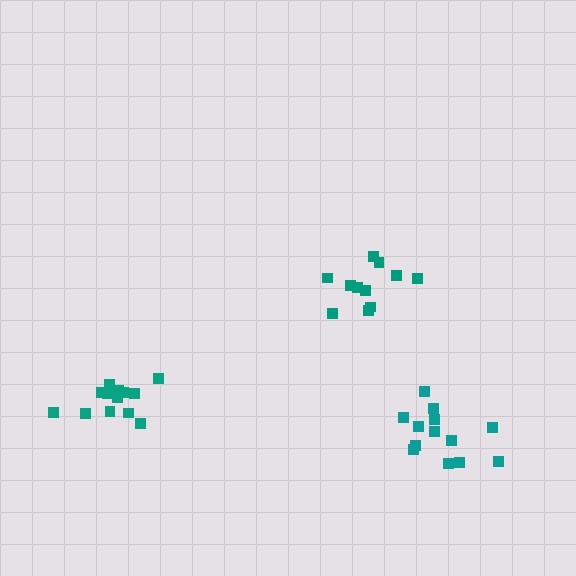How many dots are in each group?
Group 1: 11 dots, Group 2: 13 dots, Group 3: 13 dots (37 total).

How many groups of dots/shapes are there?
There are 3 groups.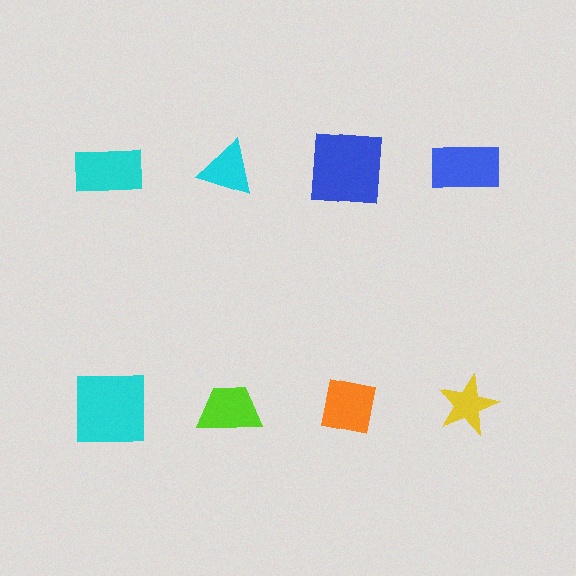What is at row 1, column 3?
A blue square.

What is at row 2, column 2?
A lime trapezoid.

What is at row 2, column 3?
An orange square.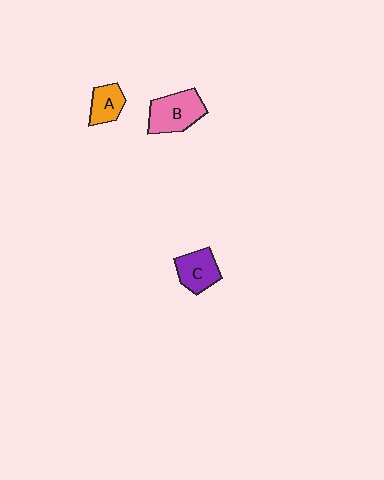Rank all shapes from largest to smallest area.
From largest to smallest: B (pink), C (purple), A (orange).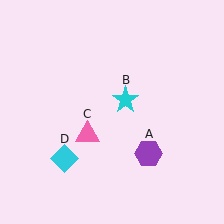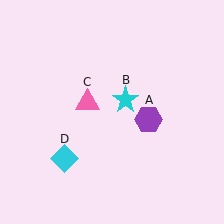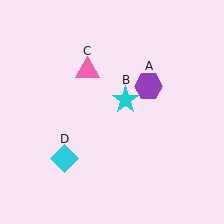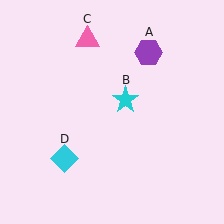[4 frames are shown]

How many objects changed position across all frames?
2 objects changed position: purple hexagon (object A), pink triangle (object C).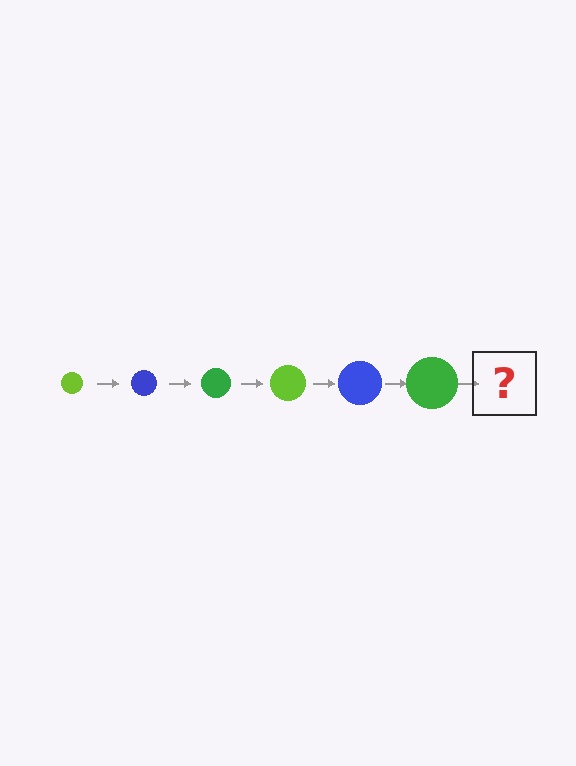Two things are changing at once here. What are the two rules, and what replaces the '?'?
The two rules are that the circle grows larger each step and the color cycles through lime, blue, and green. The '?' should be a lime circle, larger than the previous one.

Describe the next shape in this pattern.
It should be a lime circle, larger than the previous one.